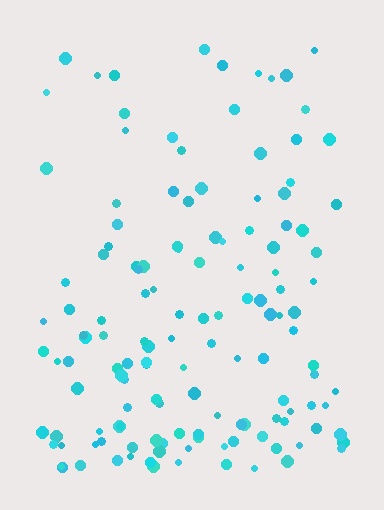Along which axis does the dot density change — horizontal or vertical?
Vertical.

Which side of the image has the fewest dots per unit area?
The top.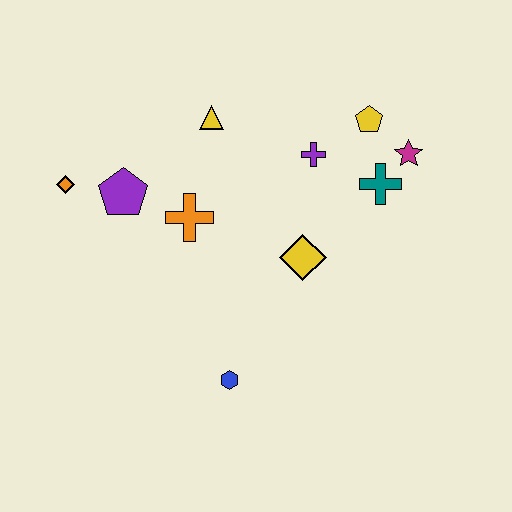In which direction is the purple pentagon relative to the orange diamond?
The purple pentagon is to the right of the orange diamond.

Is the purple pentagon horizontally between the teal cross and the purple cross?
No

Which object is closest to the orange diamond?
The purple pentagon is closest to the orange diamond.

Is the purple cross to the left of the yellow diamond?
No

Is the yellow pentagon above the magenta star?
Yes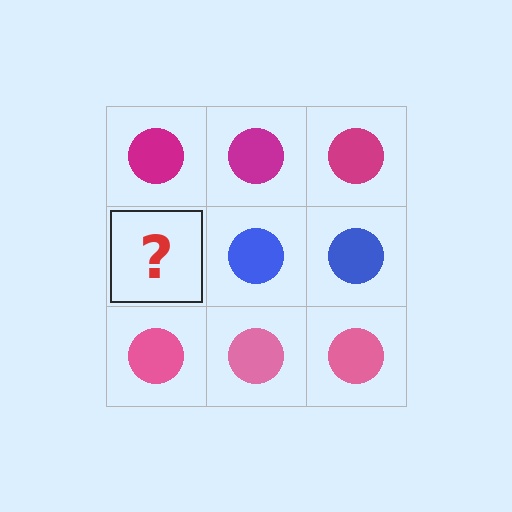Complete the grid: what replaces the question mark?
The question mark should be replaced with a blue circle.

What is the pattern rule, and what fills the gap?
The rule is that each row has a consistent color. The gap should be filled with a blue circle.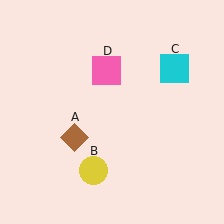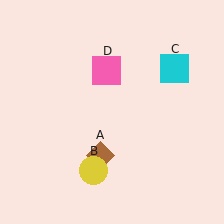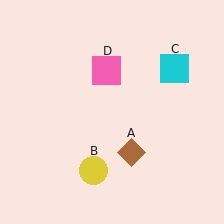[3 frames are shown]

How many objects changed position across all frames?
1 object changed position: brown diamond (object A).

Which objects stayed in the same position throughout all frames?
Yellow circle (object B) and cyan square (object C) and pink square (object D) remained stationary.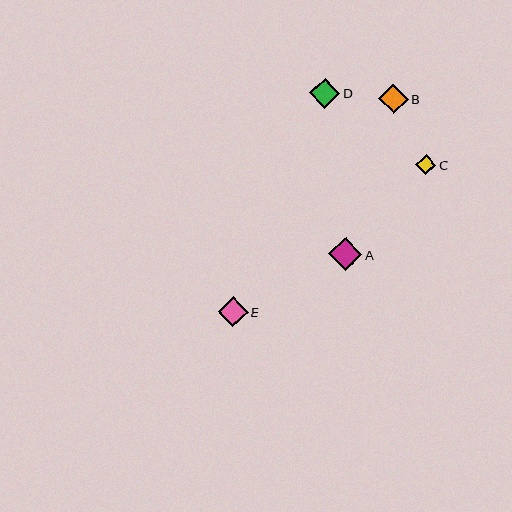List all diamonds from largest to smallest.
From largest to smallest: A, D, E, B, C.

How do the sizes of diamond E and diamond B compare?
Diamond E and diamond B are approximately the same size.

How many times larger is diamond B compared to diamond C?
Diamond B is approximately 1.4 times the size of diamond C.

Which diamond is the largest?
Diamond A is the largest with a size of approximately 33 pixels.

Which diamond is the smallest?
Diamond C is the smallest with a size of approximately 20 pixels.